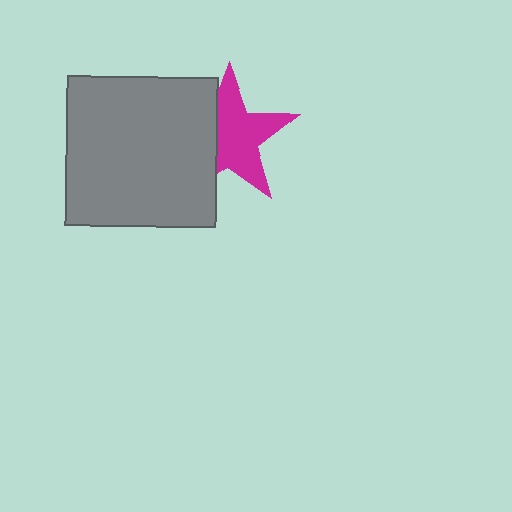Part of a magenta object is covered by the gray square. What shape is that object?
It is a star.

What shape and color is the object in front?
The object in front is a gray square.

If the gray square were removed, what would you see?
You would see the complete magenta star.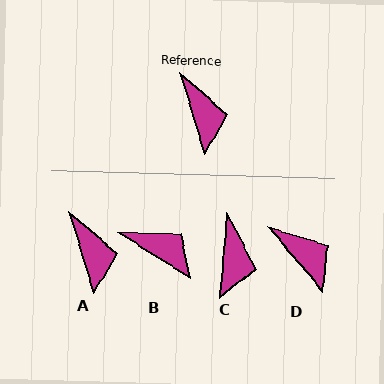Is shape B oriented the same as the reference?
No, it is off by about 41 degrees.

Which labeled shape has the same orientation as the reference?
A.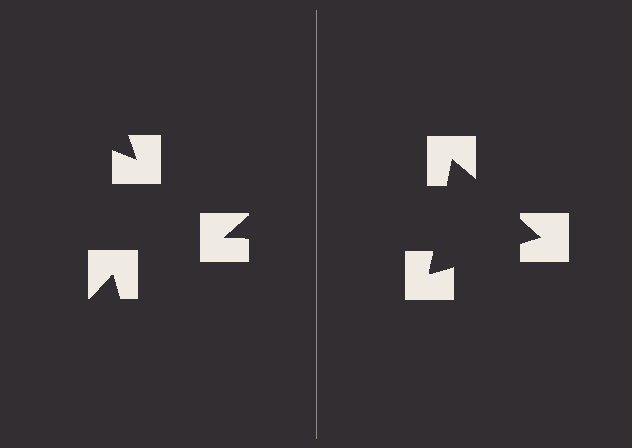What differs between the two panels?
The notched squares are positioned identically on both sides; only the wedge orientations differ. On the right they align to a triangle; on the left they are misaligned.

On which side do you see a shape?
An illusory triangle appears on the right side. On the left side the wedge cuts are rotated, so no coherent shape forms.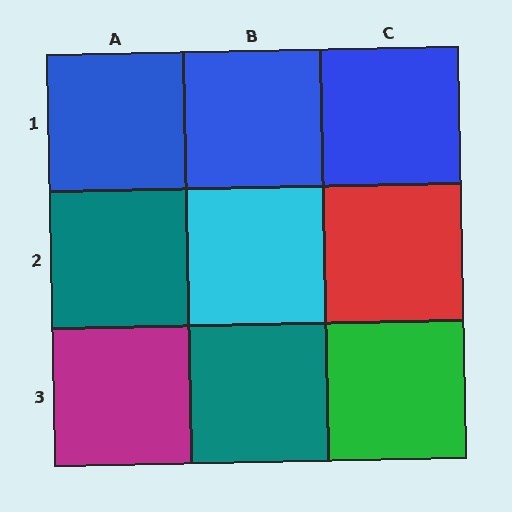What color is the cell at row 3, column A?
Magenta.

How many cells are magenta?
1 cell is magenta.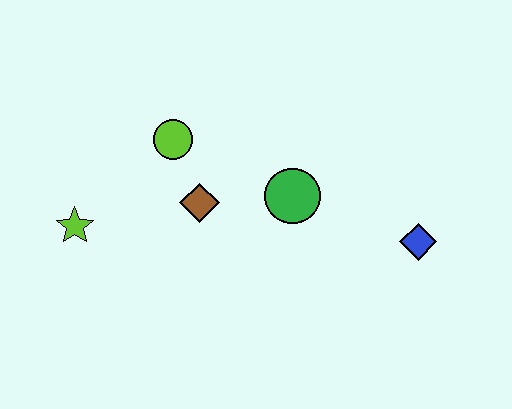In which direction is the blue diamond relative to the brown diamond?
The blue diamond is to the right of the brown diamond.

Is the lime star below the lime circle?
Yes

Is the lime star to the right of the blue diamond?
No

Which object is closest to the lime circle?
The brown diamond is closest to the lime circle.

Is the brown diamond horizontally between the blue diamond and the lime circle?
Yes